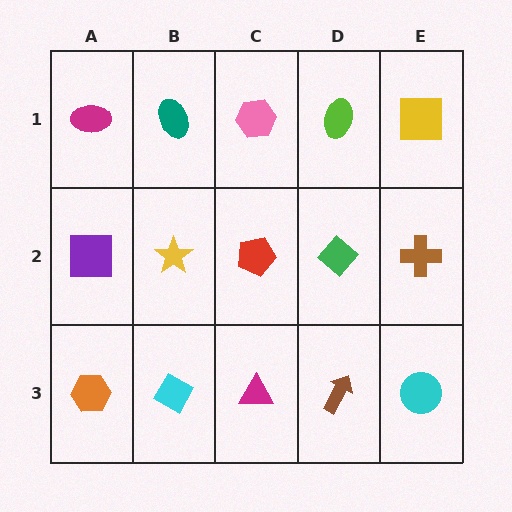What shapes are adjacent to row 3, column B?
A yellow star (row 2, column B), an orange hexagon (row 3, column A), a magenta triangle (row 3, column C).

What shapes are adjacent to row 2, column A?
A magenta ellipse (row 1, column A), an orange hexagon (row 3, column A), a yellow star (row 2, column B).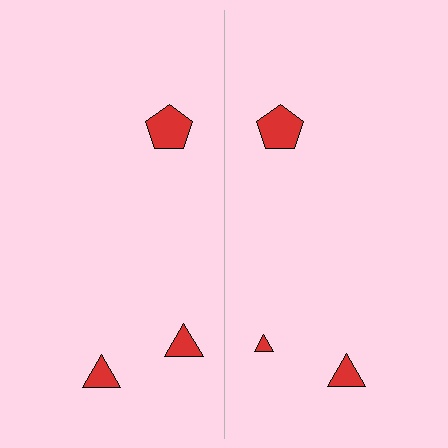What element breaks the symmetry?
The red triangle on the right side has a different size than its mirror counterpart.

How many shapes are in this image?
There are 6 shapes in this image.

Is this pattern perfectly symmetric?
No, the pattern is not perfectly symmetric. The red triangle on the right side has a different size than its mirror counterpart.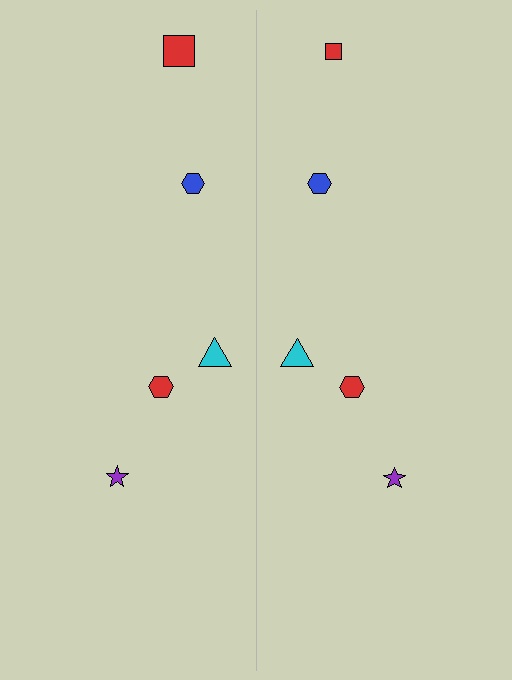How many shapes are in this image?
There are 10 shapes in this image.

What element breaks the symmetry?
The red square on the right side has a different size than its mirror counterpart.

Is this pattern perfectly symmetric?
No, the pattern is not perfectly symmetric. The red square on the right side has a different size than its mirror counterpart.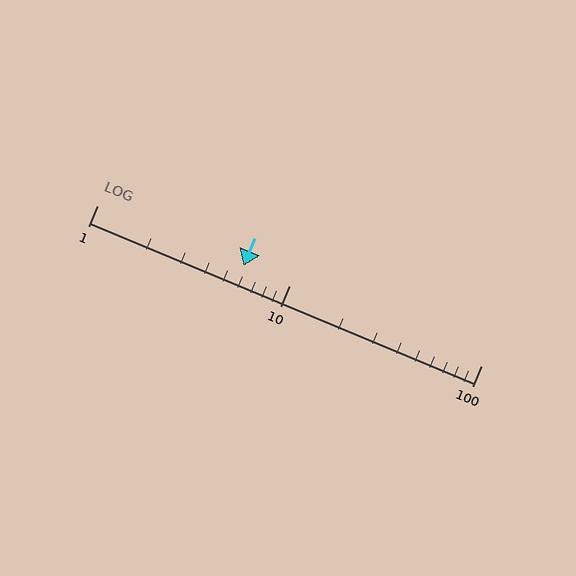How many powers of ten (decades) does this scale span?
The scale spans 2 decades, from 1 to 100.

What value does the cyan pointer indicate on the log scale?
The pointer indicates approximately 5.8.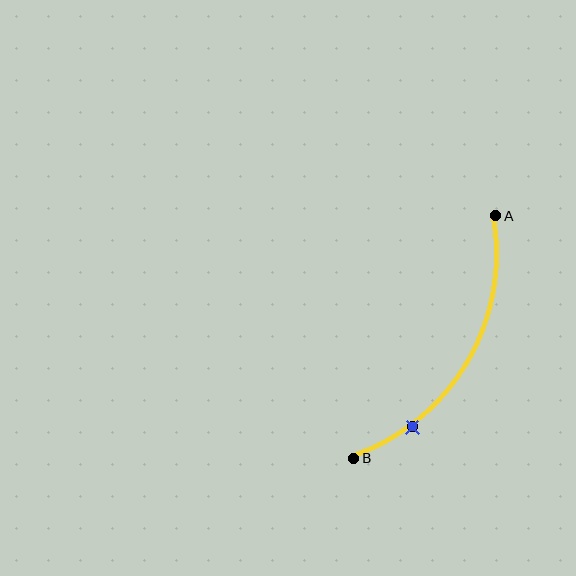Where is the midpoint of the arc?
The arc midpoint is the point on the curve farthest from the straight line joining A and B. It sits to the right of that line.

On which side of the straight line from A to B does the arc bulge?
The arc bulges to the right of the straight line connecting A and B.